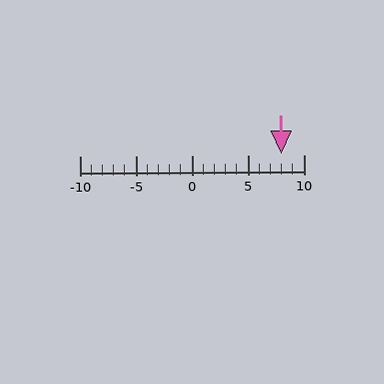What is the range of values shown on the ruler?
The ruler shows values from -10 to 10.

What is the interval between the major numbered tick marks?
The major tick marks are spaced 5 units apart.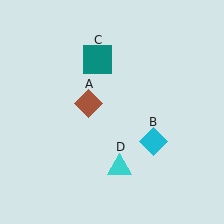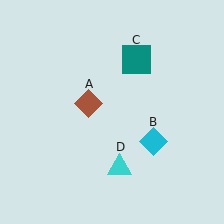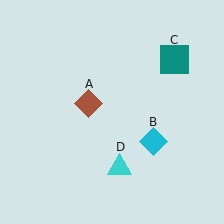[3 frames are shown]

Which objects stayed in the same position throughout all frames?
Brown diamond (object A) and cyan diamond (object B) and cyan triangle (object D) remained stationary.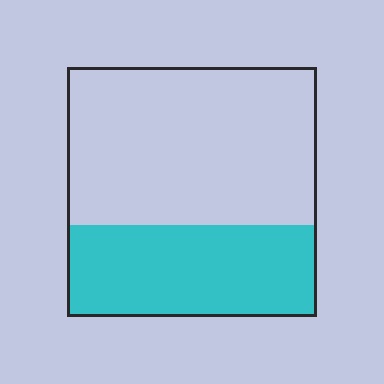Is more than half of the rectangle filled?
No.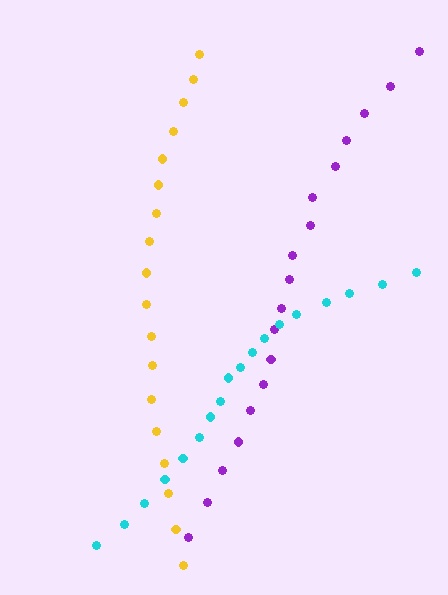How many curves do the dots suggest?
There are 3 distinct paths.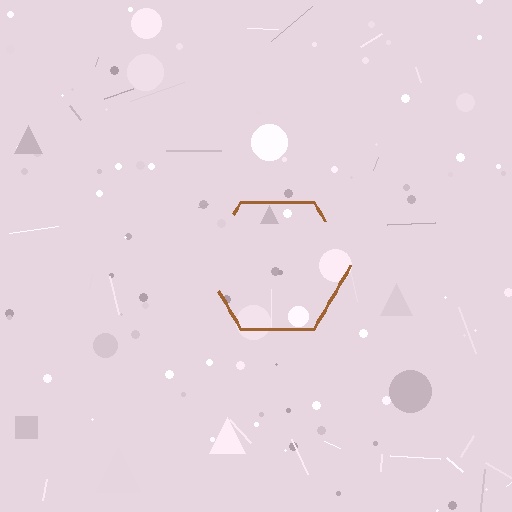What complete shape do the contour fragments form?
The contour fragments form a hexagon.